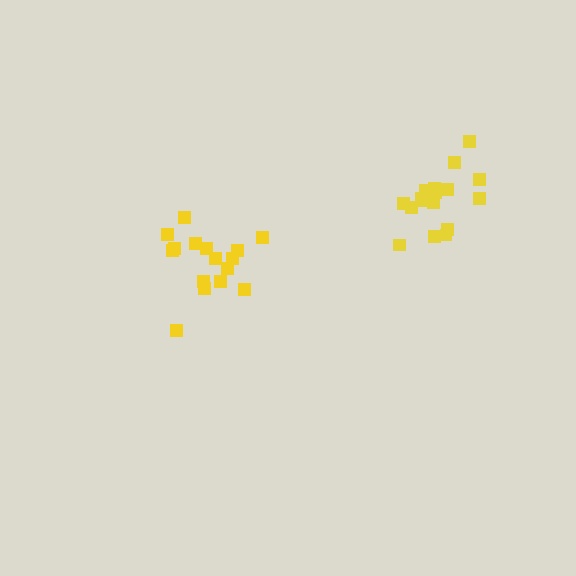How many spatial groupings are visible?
There are 2 spatial groupings.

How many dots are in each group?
Group 1: 18 dots, Group 2: 16 dots (34 total).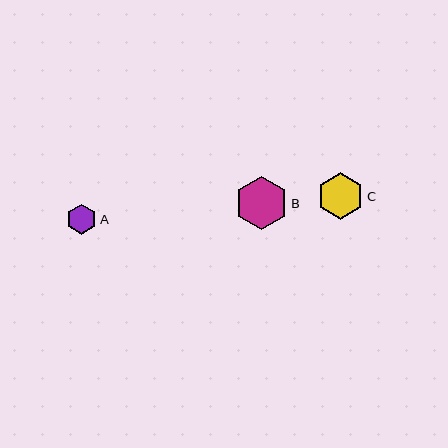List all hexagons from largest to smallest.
From largest to smallest: B, C, A.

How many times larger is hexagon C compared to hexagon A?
Hexagon C is approximately 1.5 times the size of hexagon A.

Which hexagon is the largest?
Hexagon B is the largest with a size of approximately 53 pixels.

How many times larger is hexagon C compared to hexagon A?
Hexagon C is approximately 1.5 times the size of hexagon A.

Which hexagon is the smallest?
Hexagon A is the smallest with a size of approximately 30 pixels.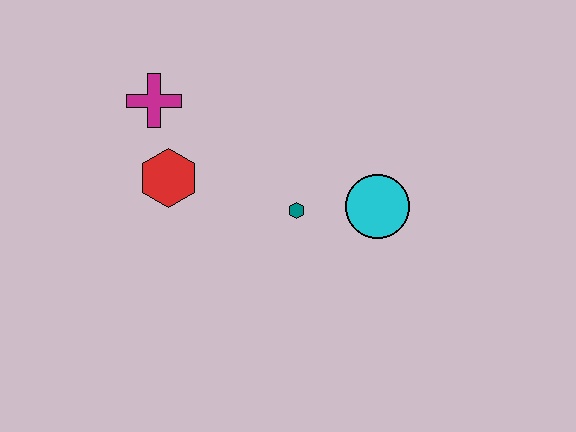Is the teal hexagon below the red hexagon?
Yes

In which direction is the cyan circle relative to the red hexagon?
The cyan circle is to the right of the red hexagon.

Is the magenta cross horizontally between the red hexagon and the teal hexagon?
No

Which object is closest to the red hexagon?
The magenta cross is closest to the red hexagon.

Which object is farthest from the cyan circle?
The magenta cross is farthest from the cyan circle.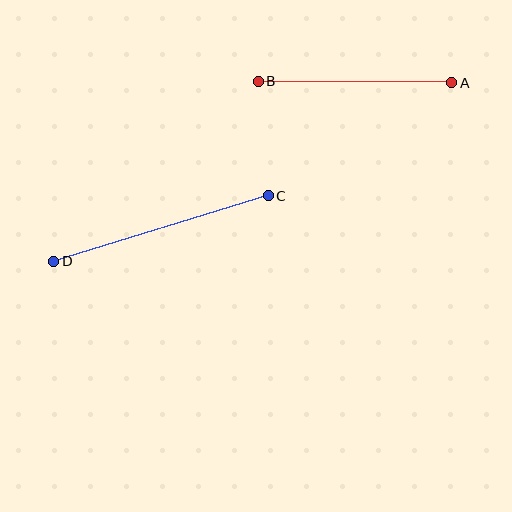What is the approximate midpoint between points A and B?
The midpoint is at approximately (355, 82) pixels.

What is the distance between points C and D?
The distance is approximately 224 pixels.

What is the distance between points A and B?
The distance is approximately 194 pixels.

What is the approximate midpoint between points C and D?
The midpoint is at approximately (161, 228) pixels.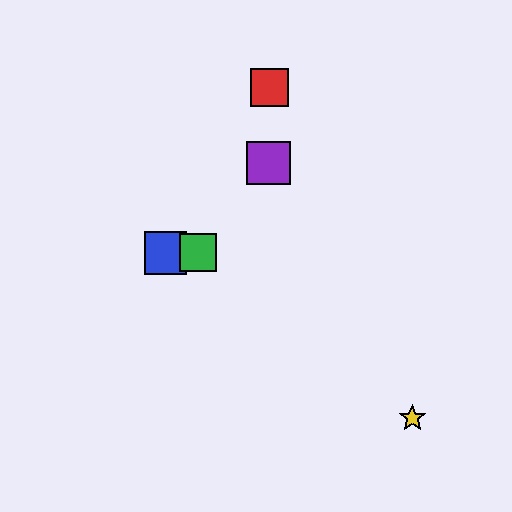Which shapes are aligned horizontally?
The blue square, the green square are aligned horizontally.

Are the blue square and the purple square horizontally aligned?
No, the blue square is at y≈253 and the purple square is at y≈163.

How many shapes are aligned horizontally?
2 shapes (the blue square, the green square) are aligned horizontally.